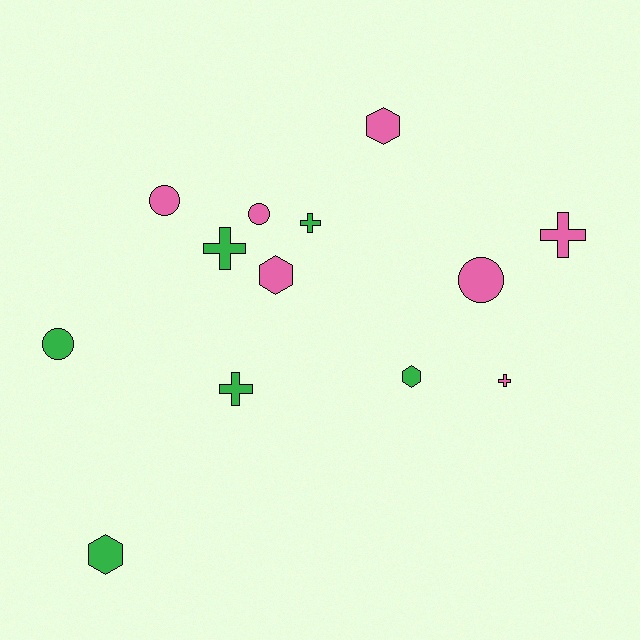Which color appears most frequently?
Pink, with 7 objects.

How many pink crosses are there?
There are 2 pink crosses.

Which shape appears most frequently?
Cross, with 5 objects.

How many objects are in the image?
There are 13 objects.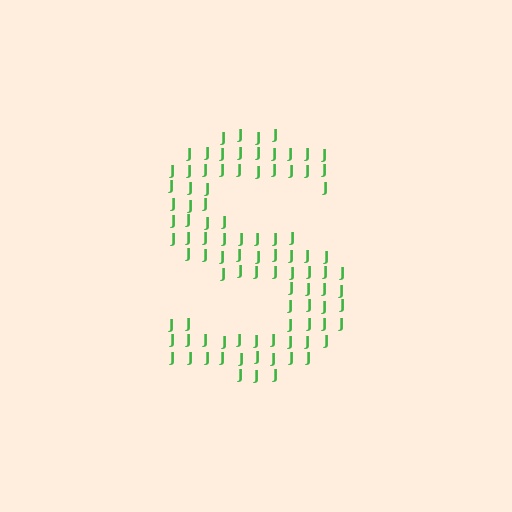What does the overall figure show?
The overall figure shows the letter S.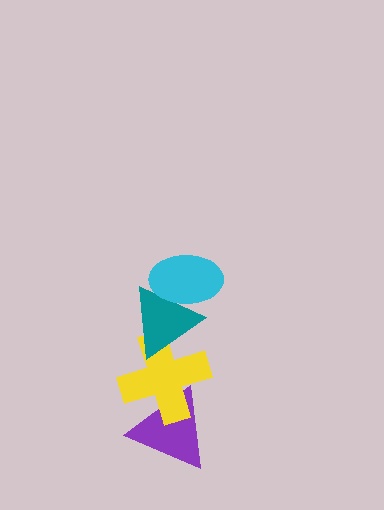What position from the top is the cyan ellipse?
The cyan ellipse is 1st from the top.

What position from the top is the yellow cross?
The yellow cross is 3rd from the top.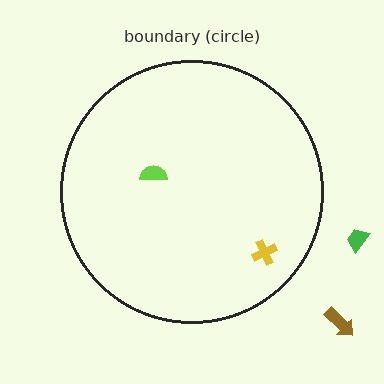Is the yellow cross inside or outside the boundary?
Inside.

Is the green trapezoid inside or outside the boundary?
Outside.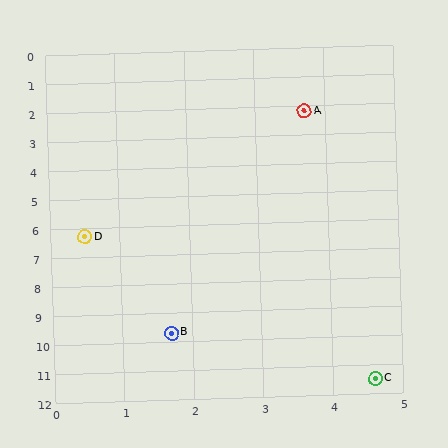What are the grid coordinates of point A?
Point A is at approximately (3.7, 2.2).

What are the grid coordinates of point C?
Point C is at approximately (4.6, 11.5).